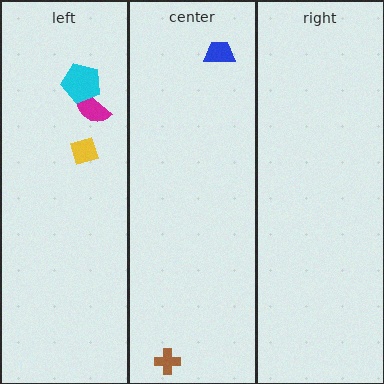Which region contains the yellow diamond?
The left region.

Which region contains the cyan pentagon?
The left region.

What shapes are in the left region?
The magenta semicircle, the cyan pentagon, the yellow diamond.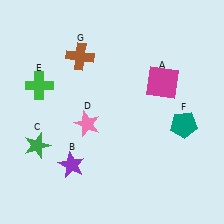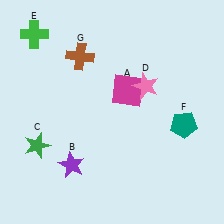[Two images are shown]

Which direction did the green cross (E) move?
The green cross (E) moved up.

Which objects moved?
The objects that moved are: the magenta square (A), the pink star (D), the green cross (E).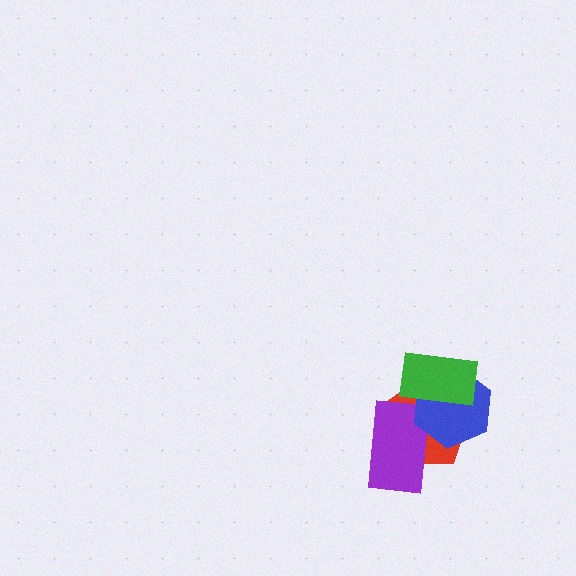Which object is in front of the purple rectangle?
The blue hexagon is in front of the purple rectangle.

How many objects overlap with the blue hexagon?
3 objects overlap with the blue hexagon.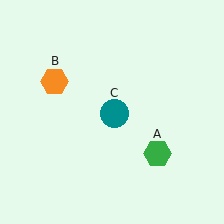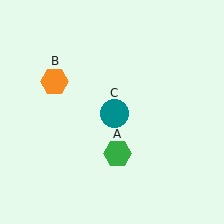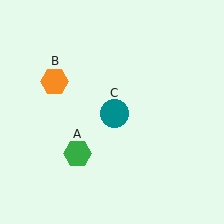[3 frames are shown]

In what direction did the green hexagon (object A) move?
The green hexagon (object A) moved left.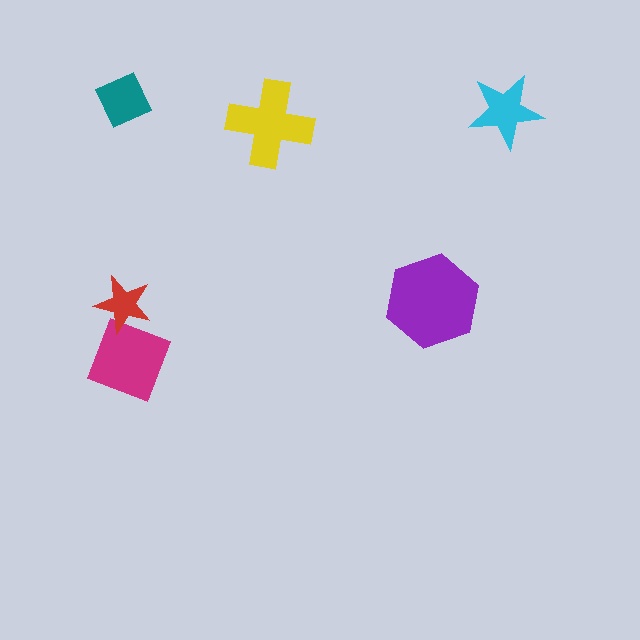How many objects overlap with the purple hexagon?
0 objects overlap with the purple hexagon.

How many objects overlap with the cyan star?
0 objects overlap with the cyan star.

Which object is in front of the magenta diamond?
The red star is in front of the magenta diamond.